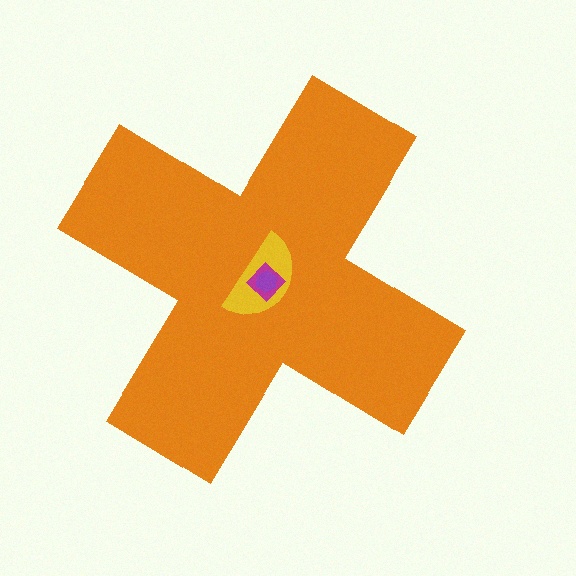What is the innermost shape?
The purple hexagon.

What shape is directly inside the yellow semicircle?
The magenta diamond.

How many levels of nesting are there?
4.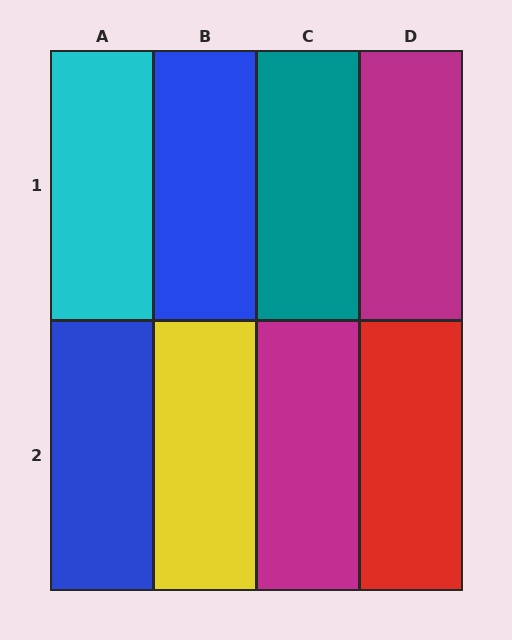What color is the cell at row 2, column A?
Blue.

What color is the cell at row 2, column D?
Red.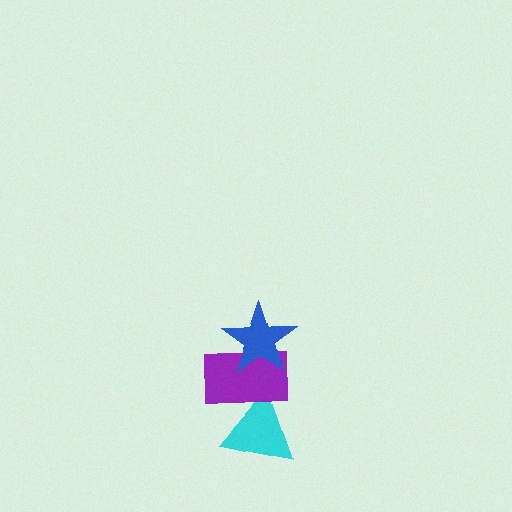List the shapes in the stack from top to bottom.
From top to bottom: the blue star, the purple rectangle, the cyan triangle.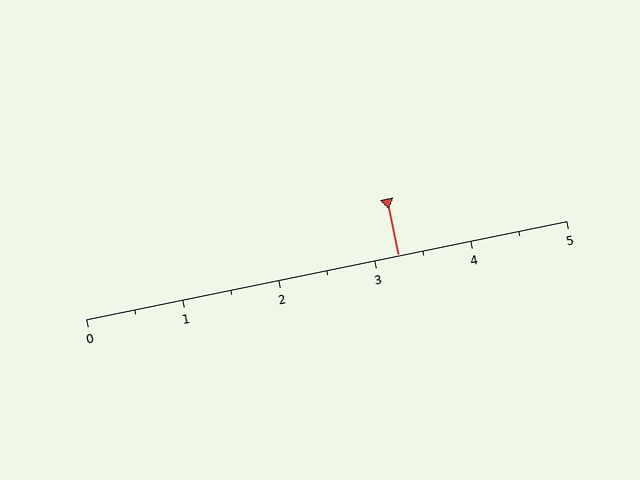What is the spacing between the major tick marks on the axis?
The major ticks are spaced 1 apart.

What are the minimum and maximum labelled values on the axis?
The axis runs from 0 to 5.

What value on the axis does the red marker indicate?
The marker indicates approximately 3.2.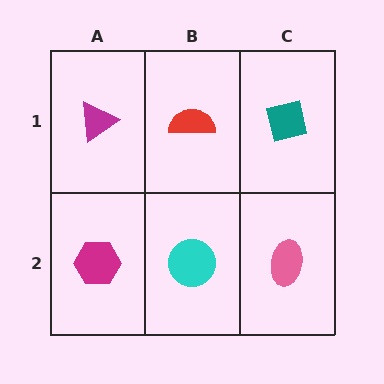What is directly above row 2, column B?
A red semicircle.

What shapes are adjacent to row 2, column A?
A magenta triangle (row 1, column A), a cyan circle (row 2, column B).